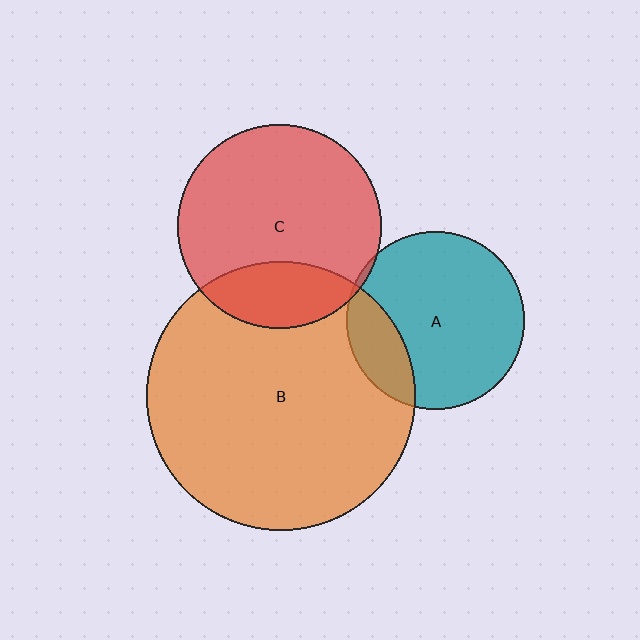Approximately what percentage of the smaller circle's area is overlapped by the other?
Approximately 20%.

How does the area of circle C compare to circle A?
Approximately 1.3 times.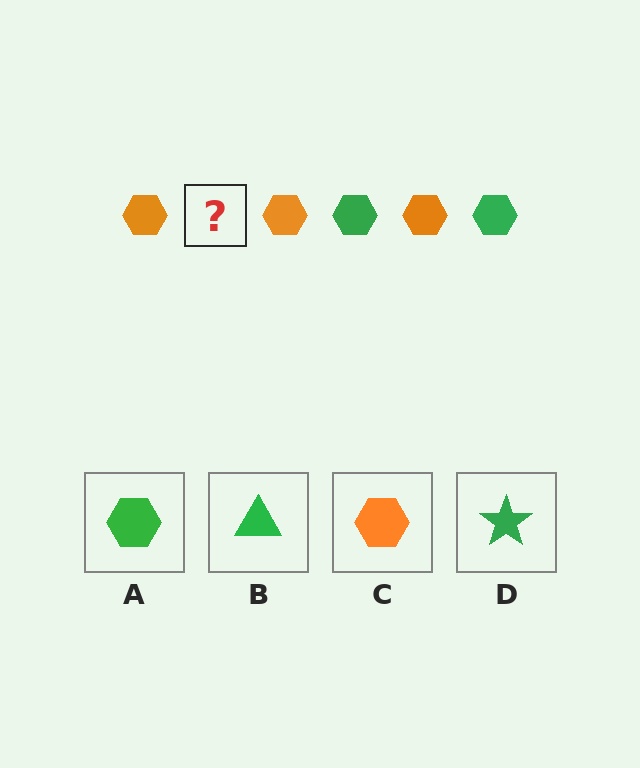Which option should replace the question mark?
Option A.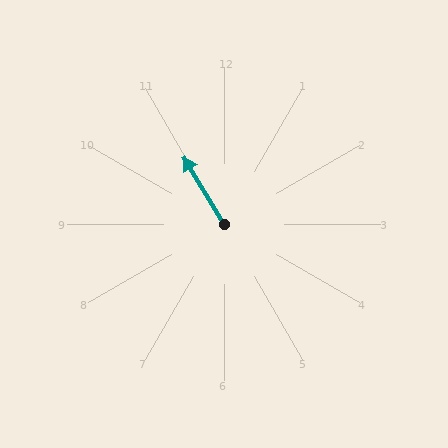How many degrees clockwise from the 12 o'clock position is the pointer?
Approximately 329 degrees.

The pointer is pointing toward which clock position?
Roughly 11 o'clock.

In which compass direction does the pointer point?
Northwest.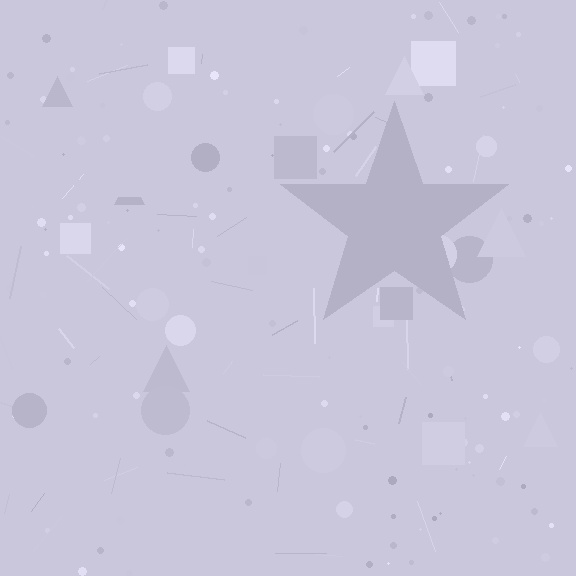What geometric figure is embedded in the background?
A star is embedded in the background.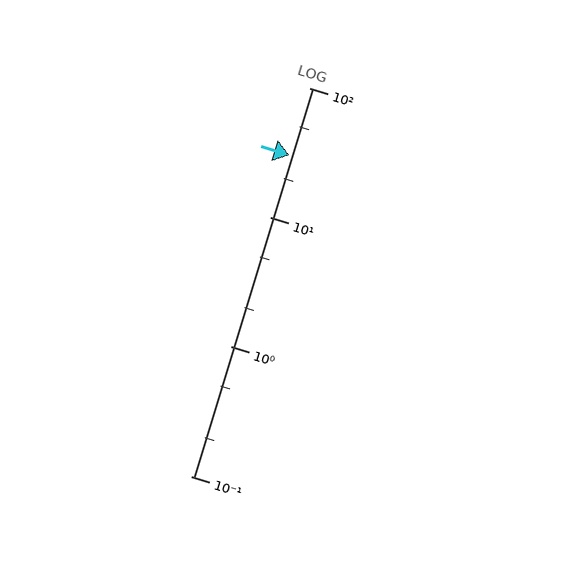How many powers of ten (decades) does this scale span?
The scale spans 3 decades, from 0.1 to 100.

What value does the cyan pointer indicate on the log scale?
The pointer indicates approximately 30.